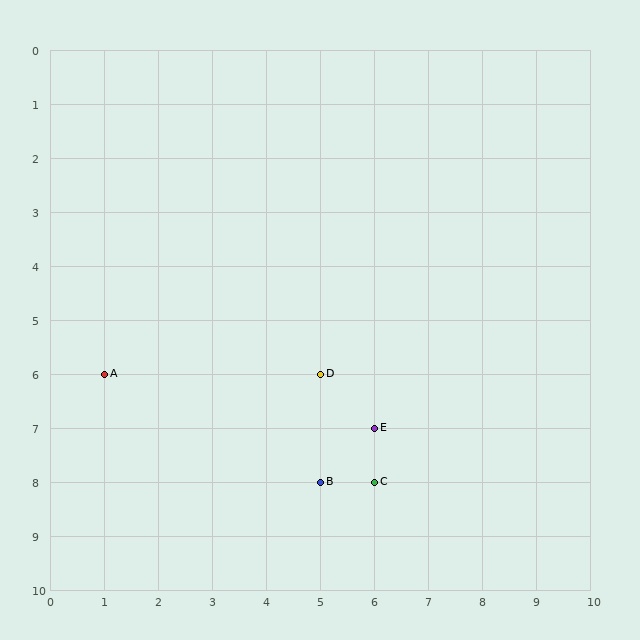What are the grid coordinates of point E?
Point E is at grid coordinates (6, 7).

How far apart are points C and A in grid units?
Points C and A are 5 columns and 2 rows apart (about 5.4 grid units diagonally).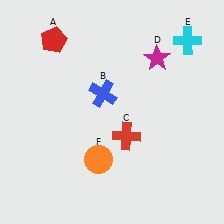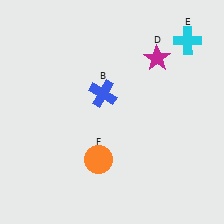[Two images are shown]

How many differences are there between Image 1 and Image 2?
There are 2 differences between the two images.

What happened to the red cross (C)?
The red cross (C) was removed in Image 2. It was in the bottom-right area of Image 1.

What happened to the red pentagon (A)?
The red pentagon (A) was removed in Image 2. It was in the top-left area of Image 1.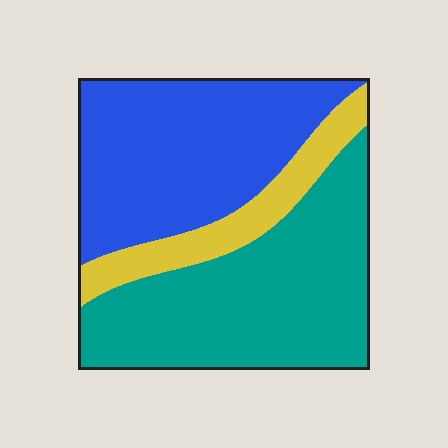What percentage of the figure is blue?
Blue takes up about two fifths (2/5) of the figure.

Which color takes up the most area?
Teal, at roughly 45%.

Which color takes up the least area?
Yellow, at roughly 15%.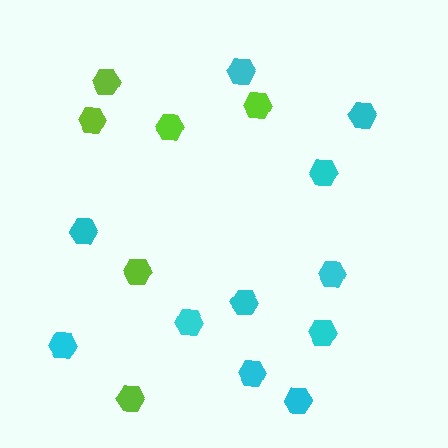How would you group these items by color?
There are 2 groups: one group of cyan hexagons (11) and one group of lime hexagons (6).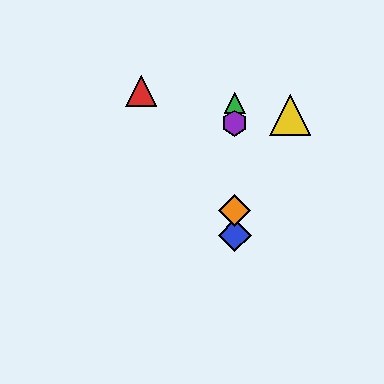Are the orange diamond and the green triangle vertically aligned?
Yes, both are at x≈235.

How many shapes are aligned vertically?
4 shapes (the blue diamond, the green triangle, the purple hexagon, the orange diamond) are aligned vertically.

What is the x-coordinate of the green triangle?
The green triangle is at x≈235.